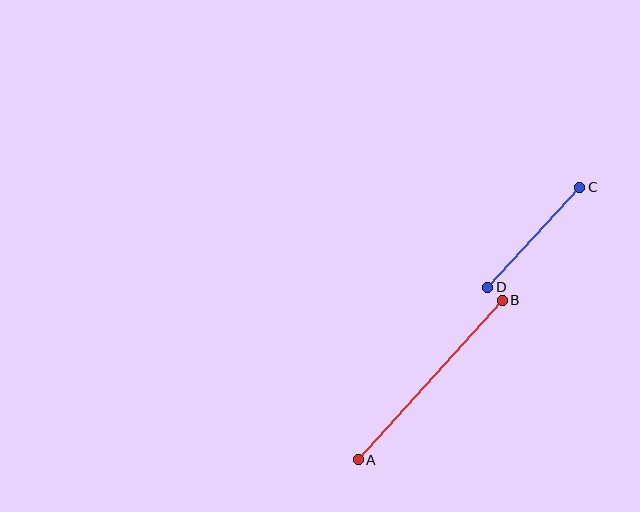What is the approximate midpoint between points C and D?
The midpoint is at approximately (534, 237) pixels.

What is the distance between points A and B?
The distance is approximately 215 pixels.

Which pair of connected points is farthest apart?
Points A and B are farthest apart.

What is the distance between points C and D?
The distance is approximately 136 pixels.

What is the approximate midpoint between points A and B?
The midpoint is at approximately (430, 380) pixels.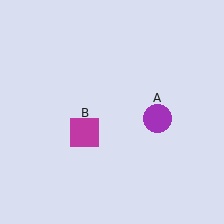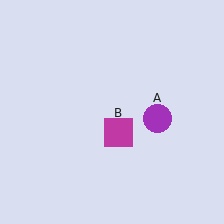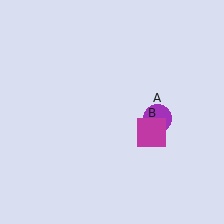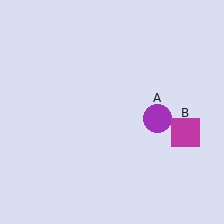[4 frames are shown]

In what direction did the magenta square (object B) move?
The magenta square (object B) moved right.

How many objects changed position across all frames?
1 object changed position: magenta square (object B).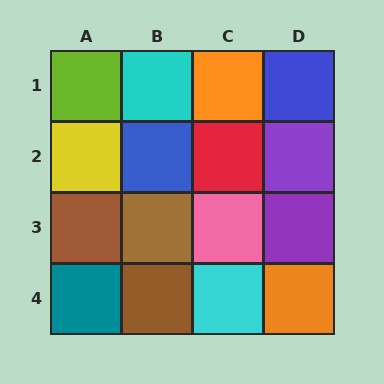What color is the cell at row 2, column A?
Yellow.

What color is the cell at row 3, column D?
Purple.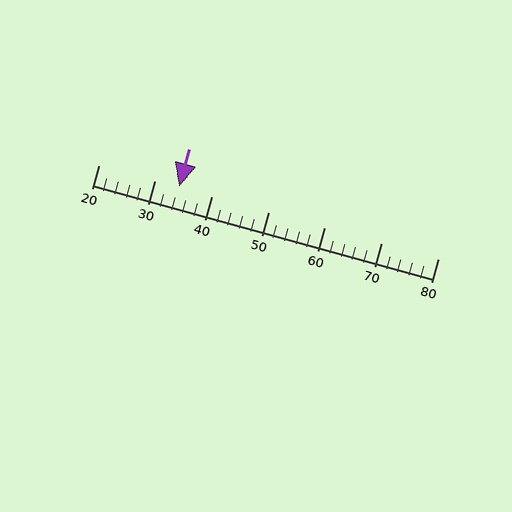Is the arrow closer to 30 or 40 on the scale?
The arrow is closer to 30.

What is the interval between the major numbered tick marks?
The major tick marks are spaced 10 units apart.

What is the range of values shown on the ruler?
The ruler shows values from 20 to 80.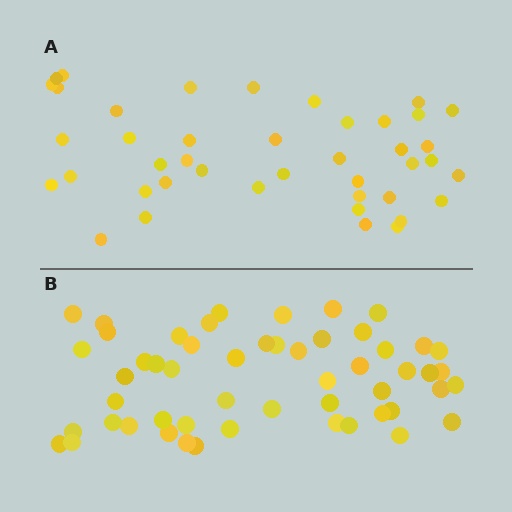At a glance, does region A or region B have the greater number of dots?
Region B (the bottom region) has more dots.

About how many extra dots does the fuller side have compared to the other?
Region B has roughly 12 or so more dots than region A.